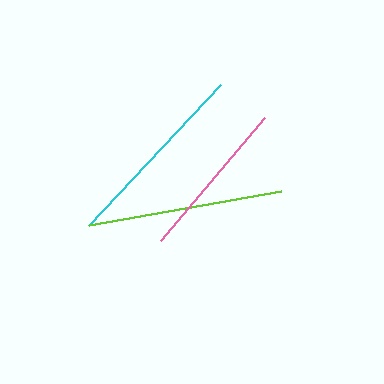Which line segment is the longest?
The lime line is the longest at approximately 195 pixels.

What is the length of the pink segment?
The pink segment is approximately 161 pixels long.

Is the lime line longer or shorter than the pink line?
The lime line is longer than the pink line.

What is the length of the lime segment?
The lime segment is approximately 195 pixels long.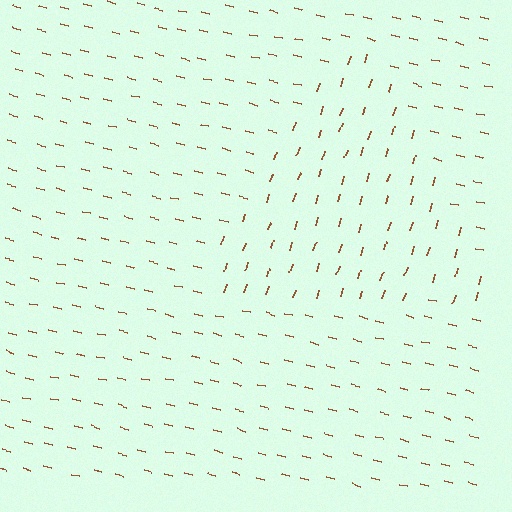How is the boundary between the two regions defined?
The boundary is defined purely by a change in line orientation (approximately 87 degrees difference). All lines are the same color and thickness.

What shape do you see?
I see a triangle.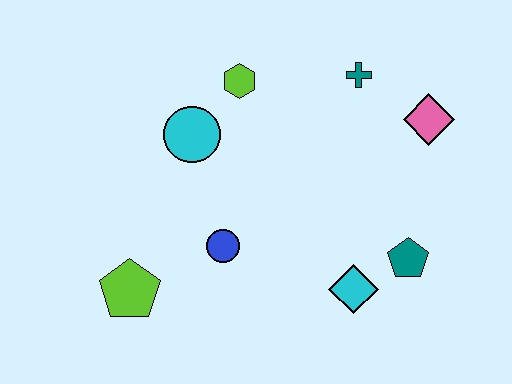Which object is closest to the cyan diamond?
The teal pentagon is closest to the cyan diamond.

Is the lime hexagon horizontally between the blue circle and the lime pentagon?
No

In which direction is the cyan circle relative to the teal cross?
The cyan circle is to the left of the teal cross.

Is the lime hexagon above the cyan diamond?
Yes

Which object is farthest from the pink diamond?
The lime pentagon is farthest from the pink diamond.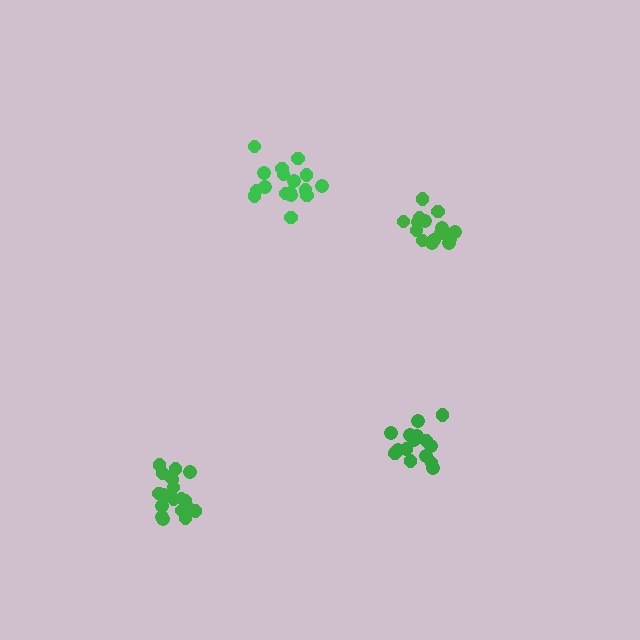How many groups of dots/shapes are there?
There are 4 groups.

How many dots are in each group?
Group 1: 15 dots, Group 2: 17 dots, Group 3: 17 dots, Group 4: 19 dots (68 total).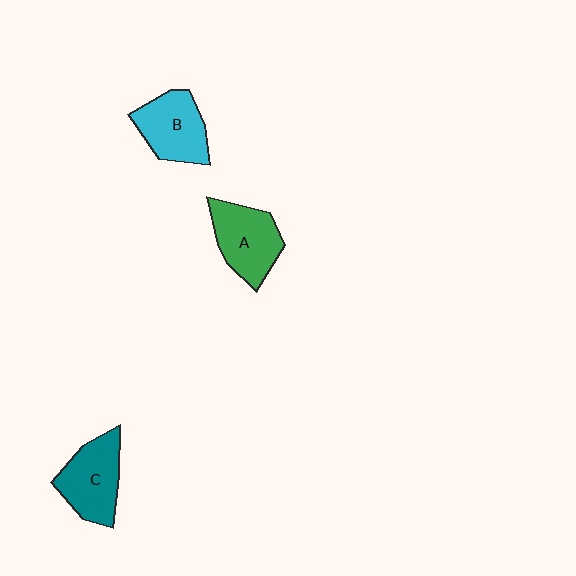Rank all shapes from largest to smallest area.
From largest to smallest: C (teal), A (green), B (cyan).